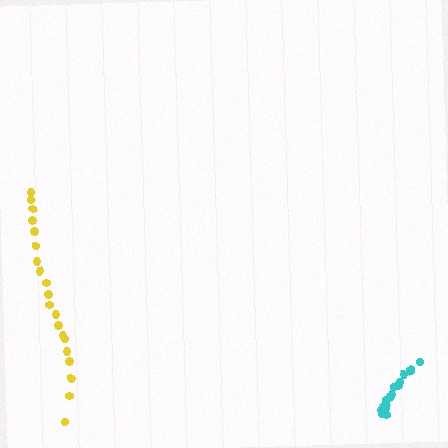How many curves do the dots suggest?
There are 2 distinct paths.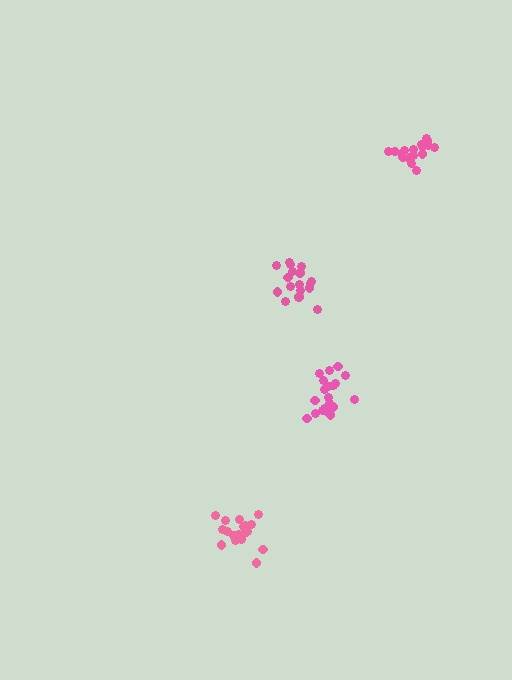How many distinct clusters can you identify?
There are 4 distinct clusters.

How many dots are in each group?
Group 1: 18 dots, Group 2: 20 dots, Group 3: 18 dots, Group 4: 19 dots (75 total).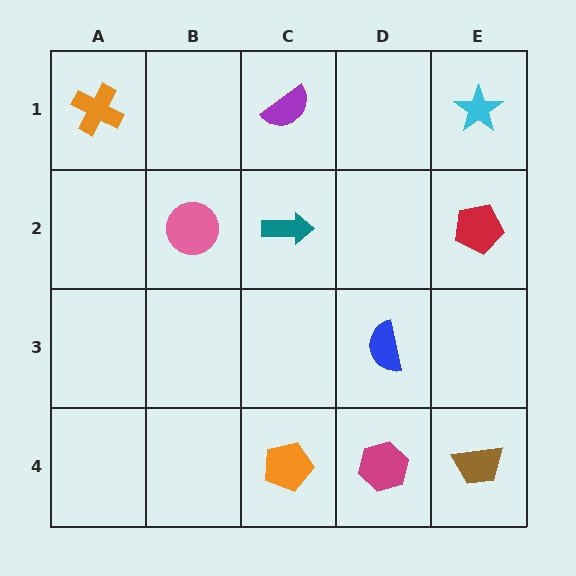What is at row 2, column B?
A pink circle.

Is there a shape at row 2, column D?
No, that cell is empty.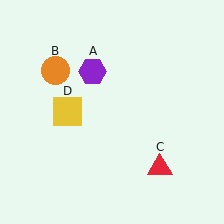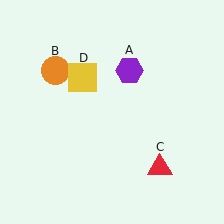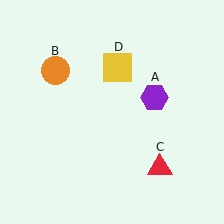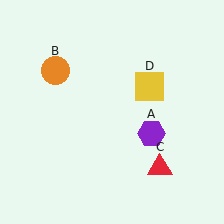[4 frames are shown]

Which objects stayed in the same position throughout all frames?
Orange circle (object B) and red triangle (object C) remained stationary.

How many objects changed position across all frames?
2 objects changed position: purple hexagon (object A), yellow square (object D).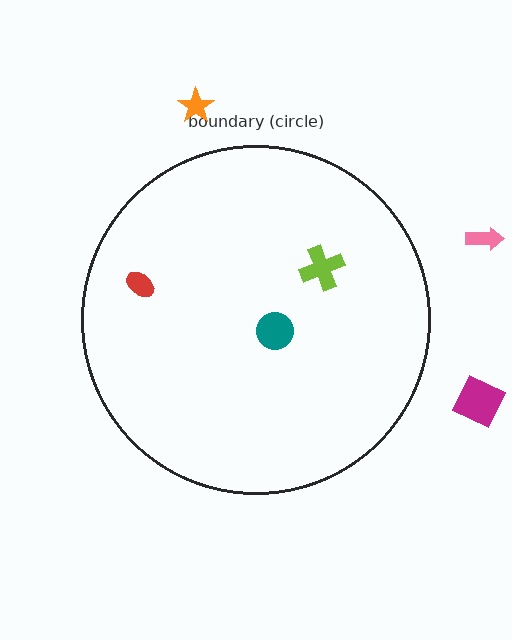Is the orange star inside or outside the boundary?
Outside.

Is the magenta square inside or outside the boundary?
Outside.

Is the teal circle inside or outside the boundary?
Inside.